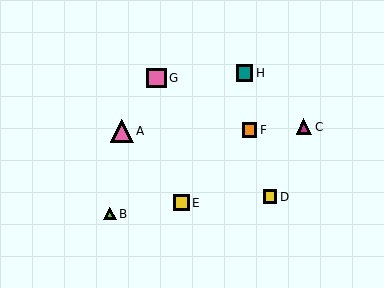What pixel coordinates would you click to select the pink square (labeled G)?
Click at (157, 78) to select the pink square G.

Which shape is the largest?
The pink triangle (labeled A) is the largest.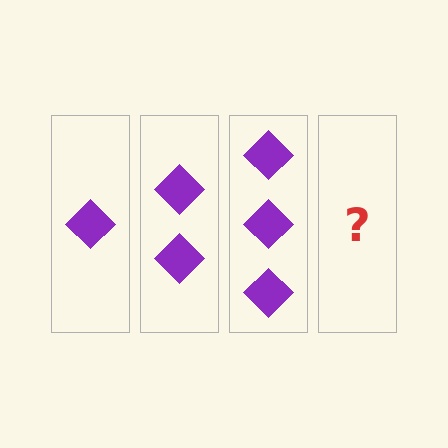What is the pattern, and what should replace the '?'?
The pattern is that each step adds one more diamond. The '?' should be 4 diamonds.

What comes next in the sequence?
The next element should be 4 diamonds.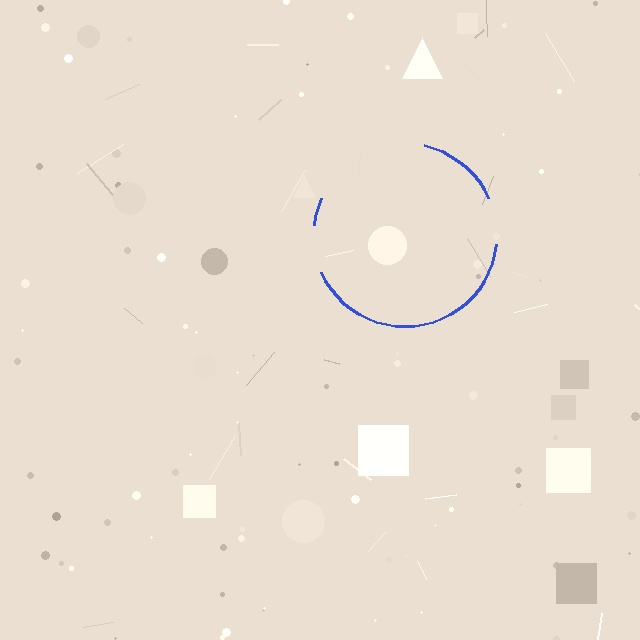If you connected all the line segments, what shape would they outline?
They would outline a circle.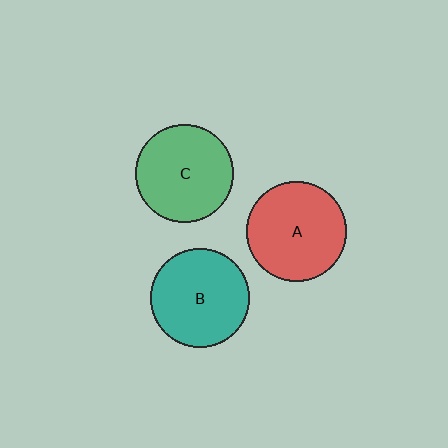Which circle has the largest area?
Circle A (red).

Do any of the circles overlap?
No, none of the circles overlap.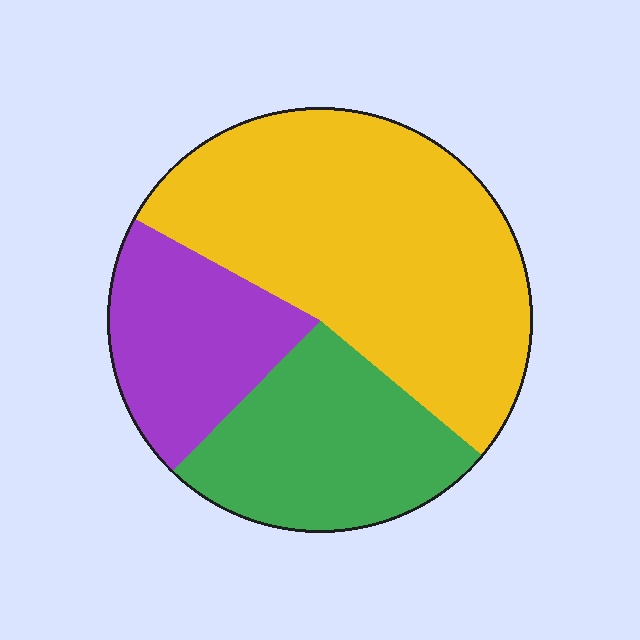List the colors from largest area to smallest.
From largest to smallest: yellow, green, purple.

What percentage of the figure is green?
Green covers roughly 25% of the figure.